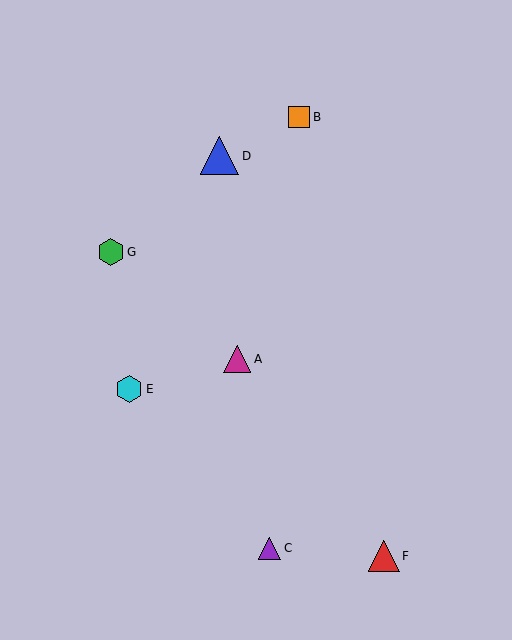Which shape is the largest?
The blue triangle (labeled D) is the largest.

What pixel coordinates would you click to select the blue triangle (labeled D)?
Click at (219, 156) to select the blue triangle D.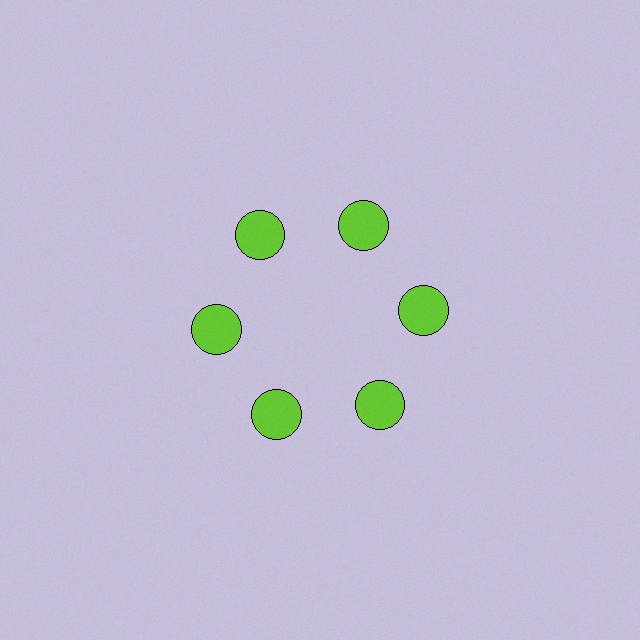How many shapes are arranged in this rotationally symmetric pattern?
There are 6 shapes, arranged in 6 groups of 1.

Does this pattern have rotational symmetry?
Yes, this pattern has 6-fold rotational symmetry. It looks the same after rotating 60 degrees around the center.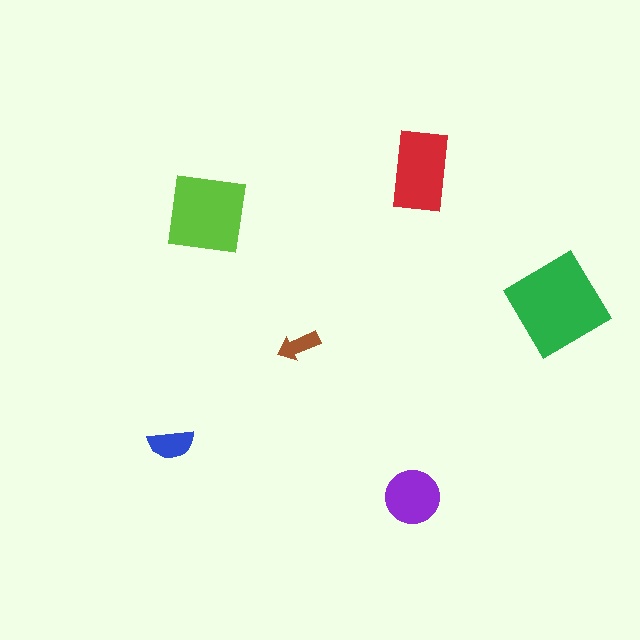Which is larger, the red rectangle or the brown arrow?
The red rectangle.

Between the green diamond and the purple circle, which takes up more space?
The green diamond.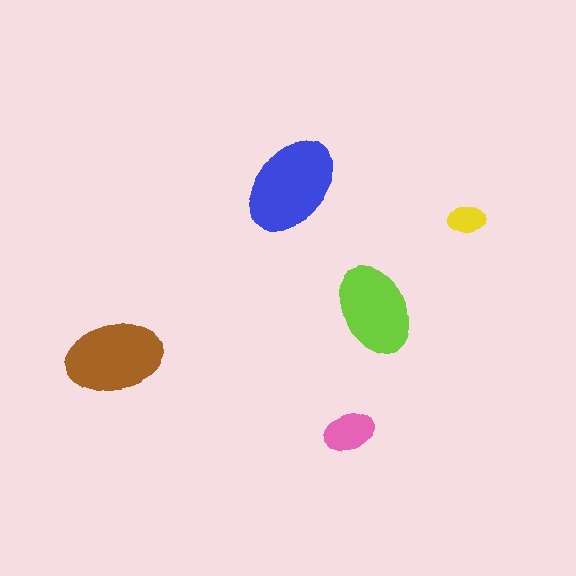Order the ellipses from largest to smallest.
the blue one, the brown one, the lime one, the pink one, the yellow one.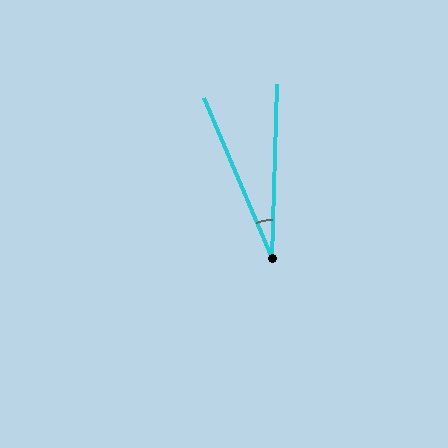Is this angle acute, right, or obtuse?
It is acute.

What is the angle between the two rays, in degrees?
Approximately 25 degrees.